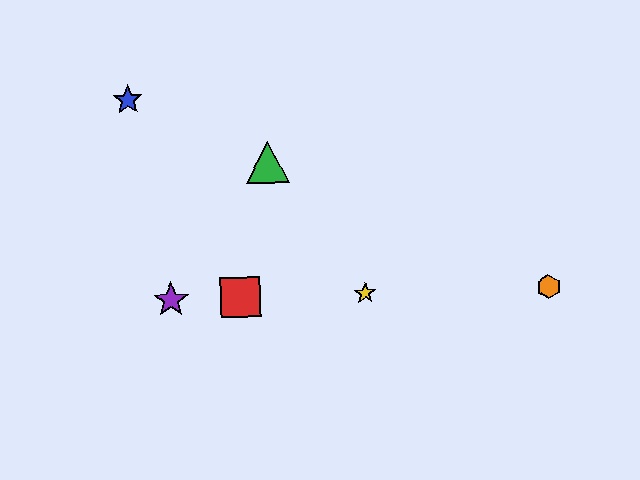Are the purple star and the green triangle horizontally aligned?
No, the purple star is at y≈300 and the green triangle is at y≈162.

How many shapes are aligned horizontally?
4 shapes (the red square, the yellow star, the purple star, the orange hexagon) are aligned horizontally.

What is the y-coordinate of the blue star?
The blue star is at y≈100.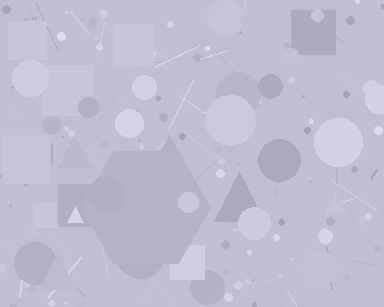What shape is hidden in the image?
A hexagon is hidden in the image.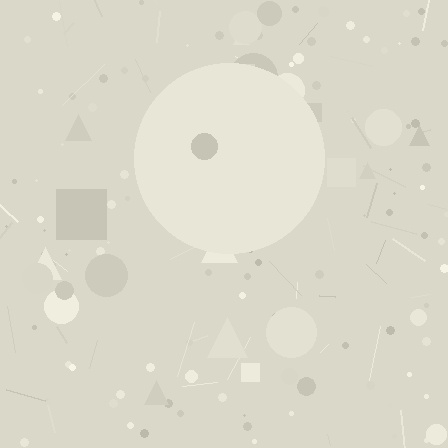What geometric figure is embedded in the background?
A circle is embedded in the background.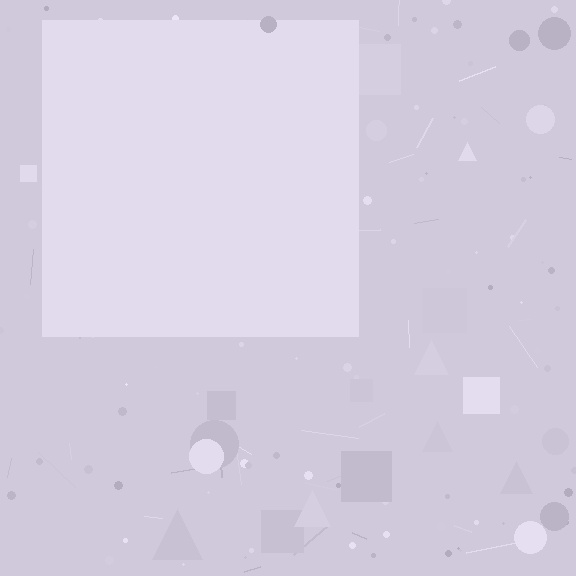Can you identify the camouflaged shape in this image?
The camouflaged shape is a square.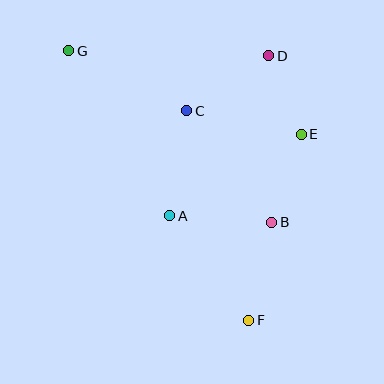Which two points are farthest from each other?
Points F and G are farthest from each other.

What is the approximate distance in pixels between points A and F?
The distance between A and F is approximately 131 pixels.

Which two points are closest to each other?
Points D and E are closest to each other.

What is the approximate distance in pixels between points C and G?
The distance between C and G is approximately 132 pixels.